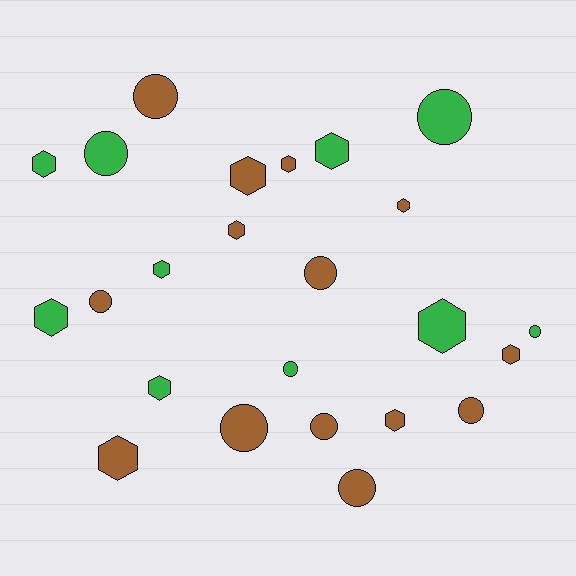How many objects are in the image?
There are 24 objects.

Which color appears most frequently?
Brown, with 14 objects.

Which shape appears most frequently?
Hexagon, with 13 objects.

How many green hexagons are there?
There are 6 green hexagons.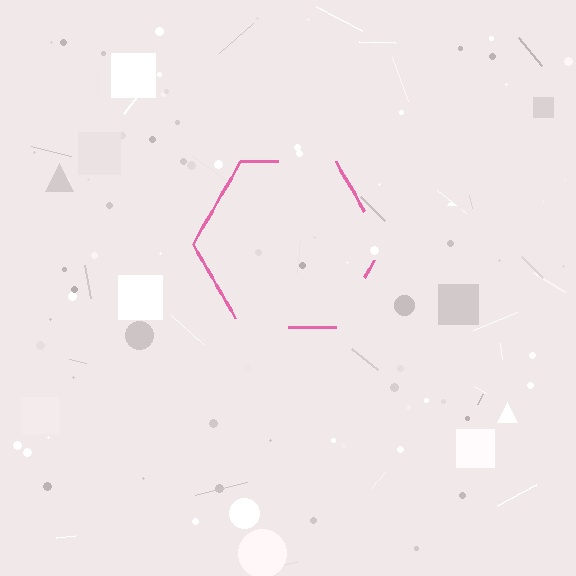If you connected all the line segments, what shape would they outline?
They would outline a hexagon.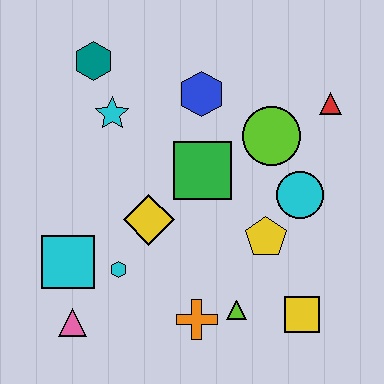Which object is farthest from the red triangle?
The pink triangle is farthest from the red triangle.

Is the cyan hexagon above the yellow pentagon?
No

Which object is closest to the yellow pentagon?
The cyan circle is closest to the yellow pentagon.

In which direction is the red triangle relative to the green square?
The red triangle is to the right of the green square.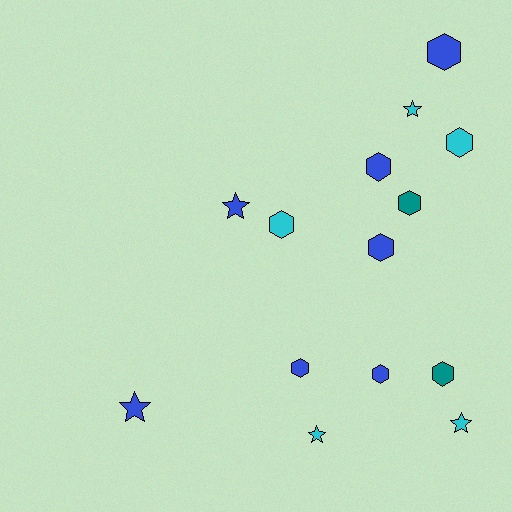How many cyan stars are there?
There are 3 cyan stars.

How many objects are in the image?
There are 14 objects.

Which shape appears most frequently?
Hexagon, with 9 objects.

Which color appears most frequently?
Blue, with 7 objects.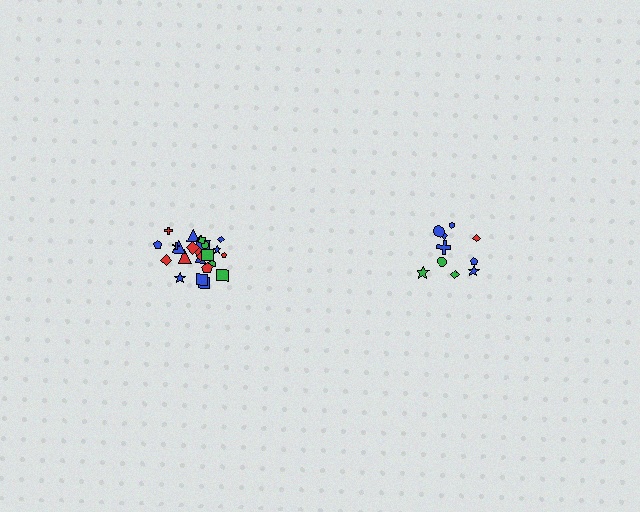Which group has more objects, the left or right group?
The left group.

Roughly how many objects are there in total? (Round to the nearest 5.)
Roughly 35 objects in total.